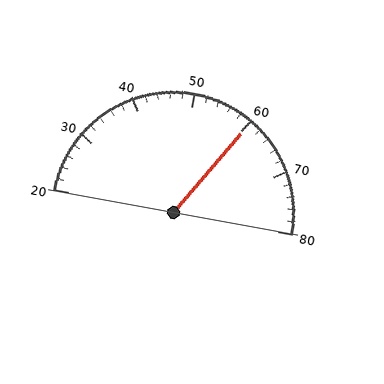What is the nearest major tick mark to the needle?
The nearest major tick mark is 60.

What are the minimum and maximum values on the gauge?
The gauge ranges from 20 to 80.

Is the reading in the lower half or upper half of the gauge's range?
The reading is in the upper half of the range (20 to 80).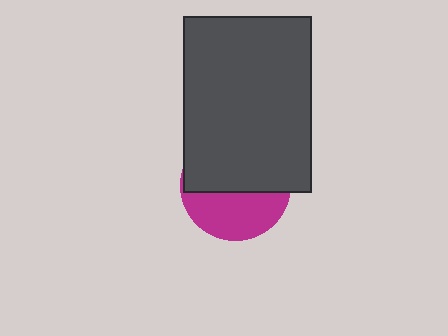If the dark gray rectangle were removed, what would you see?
You would see the complete magenta circle.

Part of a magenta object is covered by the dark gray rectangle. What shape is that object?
It is a circle.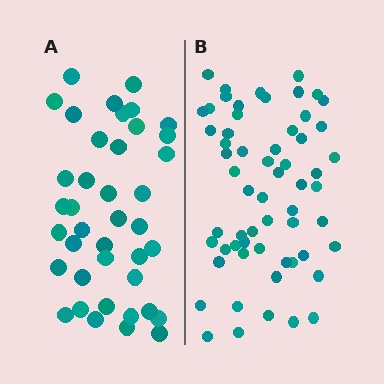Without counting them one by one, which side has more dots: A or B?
Region B (the right region) has more dots.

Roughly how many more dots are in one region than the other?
Region B has approximately 20 more dots than region A.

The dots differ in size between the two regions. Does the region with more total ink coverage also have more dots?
No. Region A has more total ink coverage because its dots are larger, but region B actually contains more individual dots. Total area can be misleading — the number of items is what matters here.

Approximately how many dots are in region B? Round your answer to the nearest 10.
About 60 dots.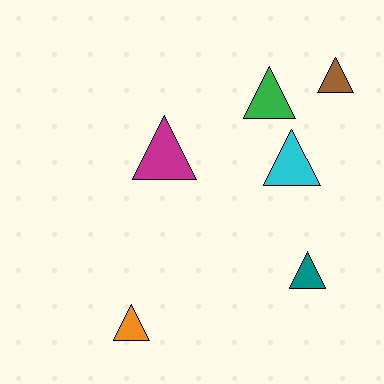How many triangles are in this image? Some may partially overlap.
There are 6 triangles.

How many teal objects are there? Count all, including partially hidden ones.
There is 1 teal object.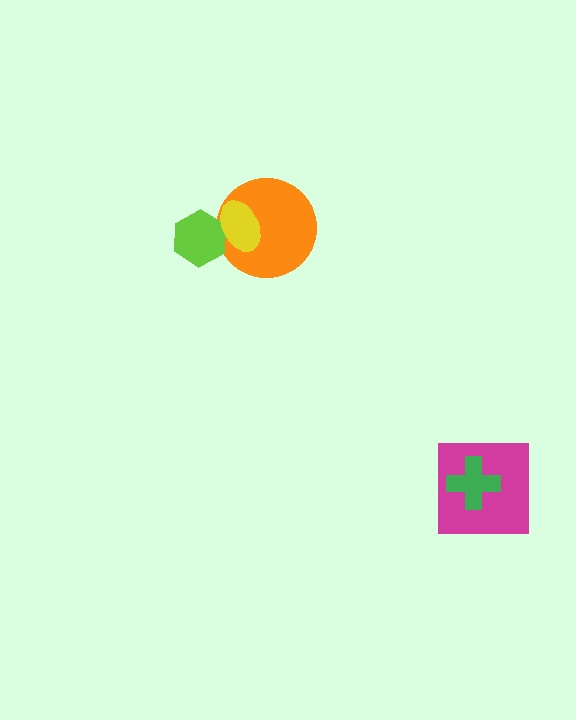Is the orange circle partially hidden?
Yes, it is partially covered by another shape.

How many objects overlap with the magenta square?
1 object overlaps with the magenta square.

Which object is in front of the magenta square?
The green cross is in front of the magenta square.